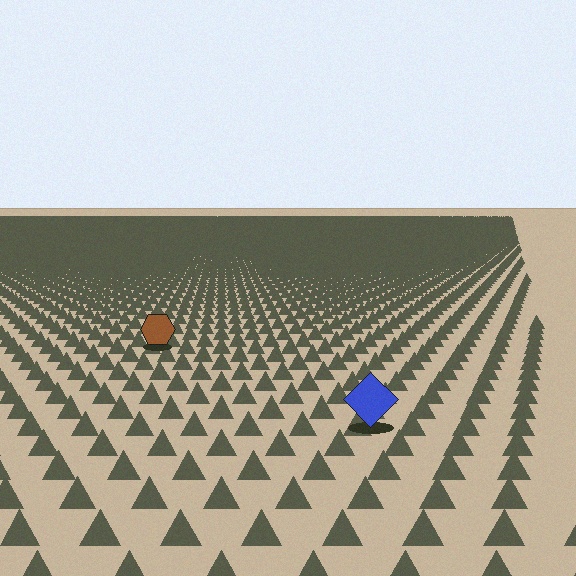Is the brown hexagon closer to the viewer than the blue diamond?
No. The blue diamond is closer — you can tell from the texture gradient: the ground texture is coarser near it.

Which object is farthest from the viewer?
The brown hexagon is farthest from the viewer. It appears smaller and the ground texture around it is denser.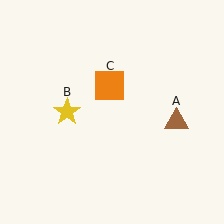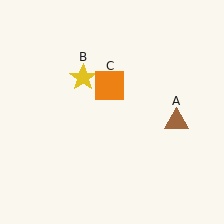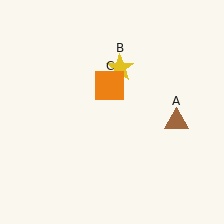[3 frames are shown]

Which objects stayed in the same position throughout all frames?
Brown triangle (object A) and orange square (object C) remained stationary.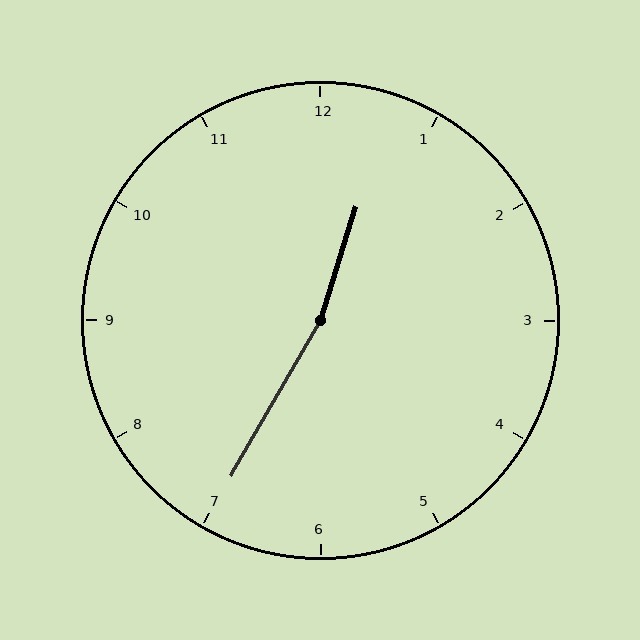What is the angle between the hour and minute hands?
Approximately 168 degrees.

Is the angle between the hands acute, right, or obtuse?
It is obtuse.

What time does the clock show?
12:35.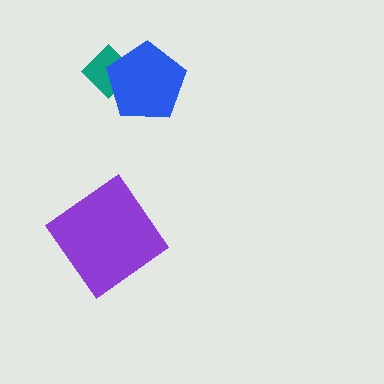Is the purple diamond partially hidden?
No, no other shape covers it.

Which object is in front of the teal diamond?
The blue pentagon is in front of the teal diamond.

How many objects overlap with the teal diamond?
1 object overlaps with the teal diamond.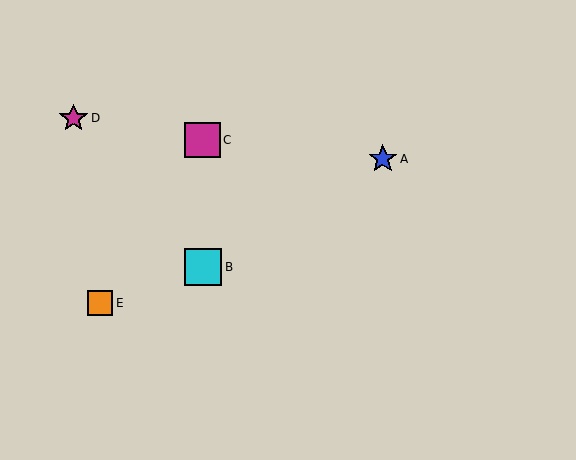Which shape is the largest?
The cyan square (labeled B) is the largest.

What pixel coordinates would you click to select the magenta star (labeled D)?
Click at (73, 118) to select the magenta star D.